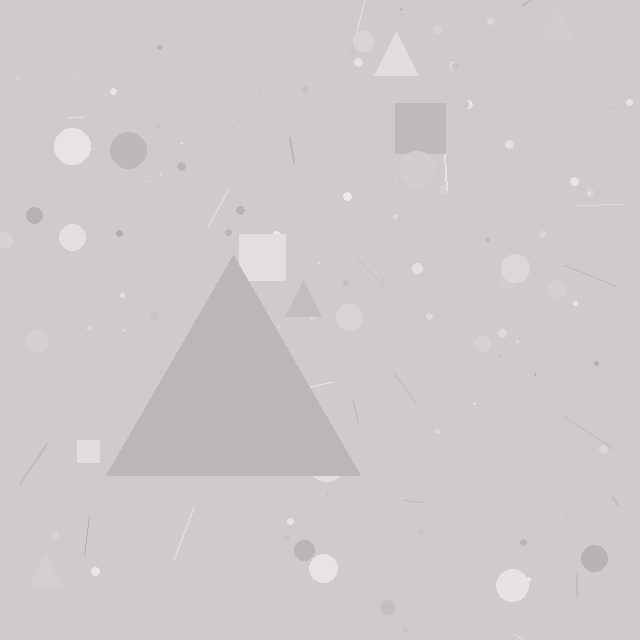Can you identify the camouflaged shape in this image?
The camouflaged shape is a triangle.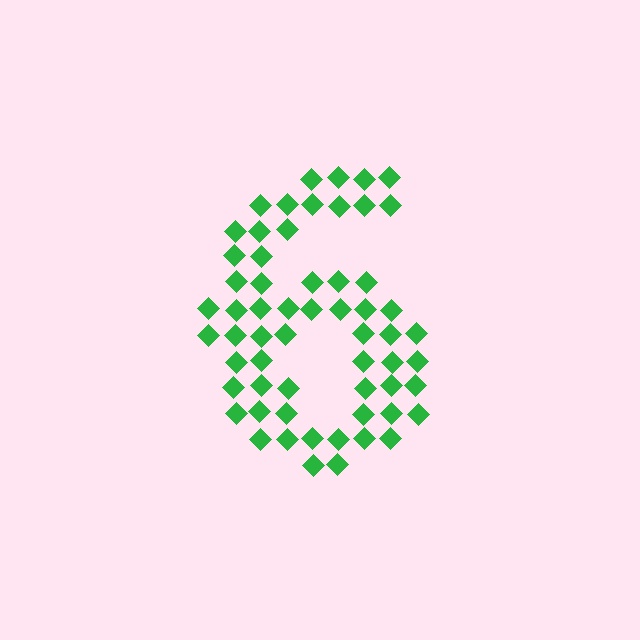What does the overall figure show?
The overall figure shows the digit 6.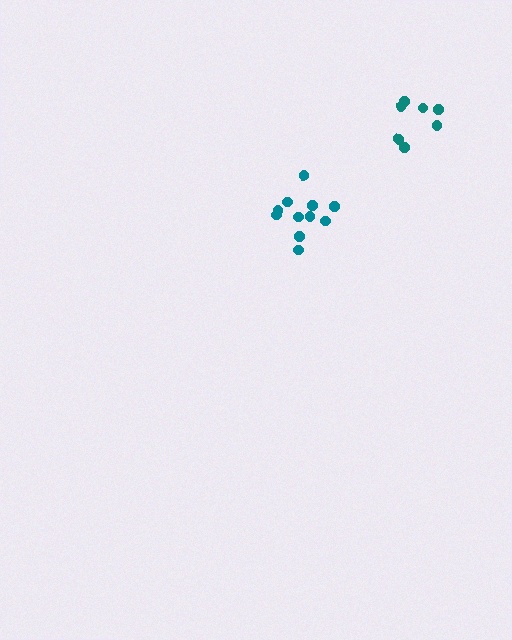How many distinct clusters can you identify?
There are 2 distinct clusters.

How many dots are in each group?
Group 1: 7 dots, Group 2: 11 dots (18 total).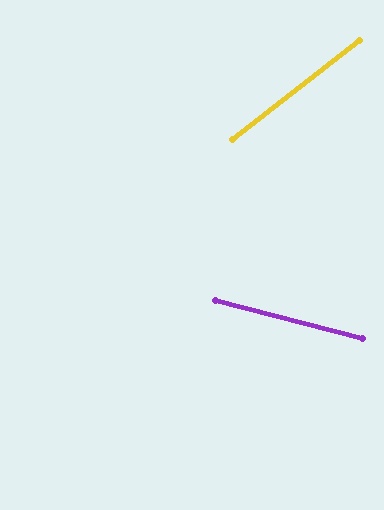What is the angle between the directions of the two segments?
Approximately 52 degrees.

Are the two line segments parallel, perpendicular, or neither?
Neither parallel nor perpendicular — they differ by about 52°.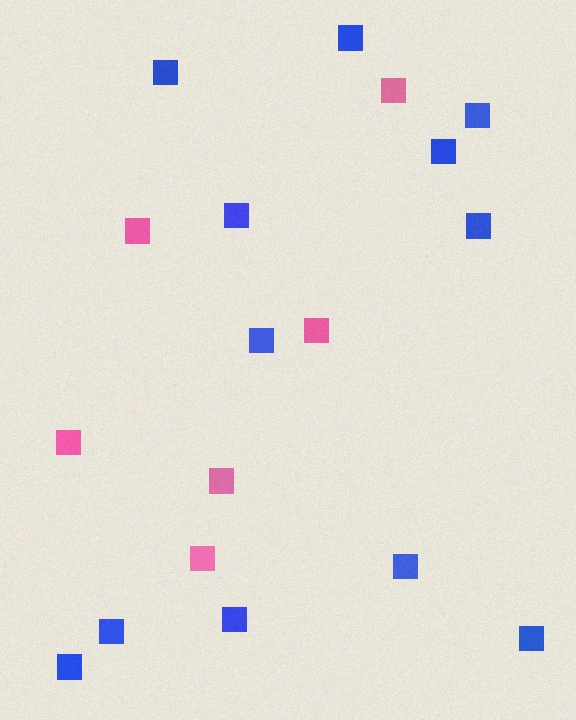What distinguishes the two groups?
There are 2 groups: one group of blue squares (12) and one group of pink squares (6).